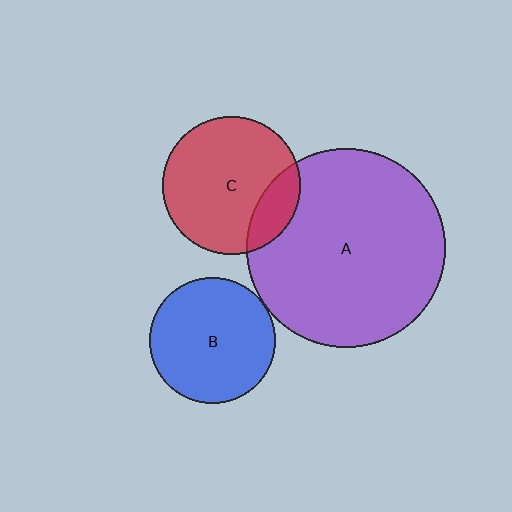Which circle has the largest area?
Circle A (purple).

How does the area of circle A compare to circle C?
Approximately 2.1 times.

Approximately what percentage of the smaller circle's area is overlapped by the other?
Approximately 5%.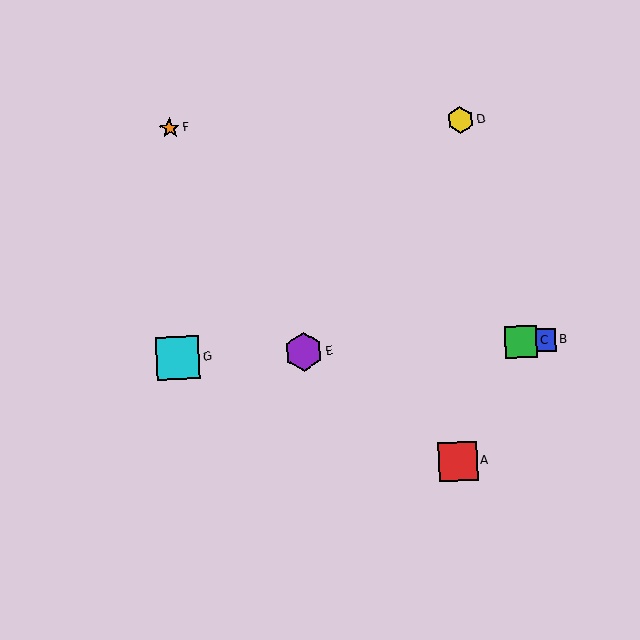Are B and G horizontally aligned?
Yes, both are at y≈340.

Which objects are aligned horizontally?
Objects B, C, E, G are aligned horizontally.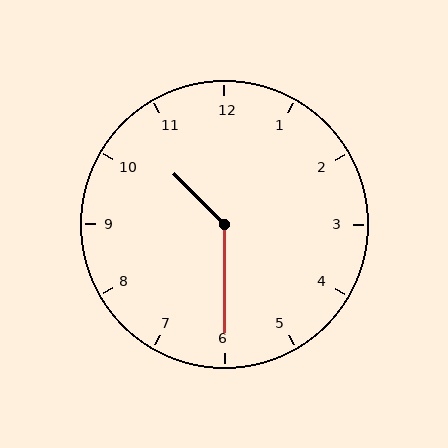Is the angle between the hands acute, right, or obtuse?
It is obtuse.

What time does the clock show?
10:30.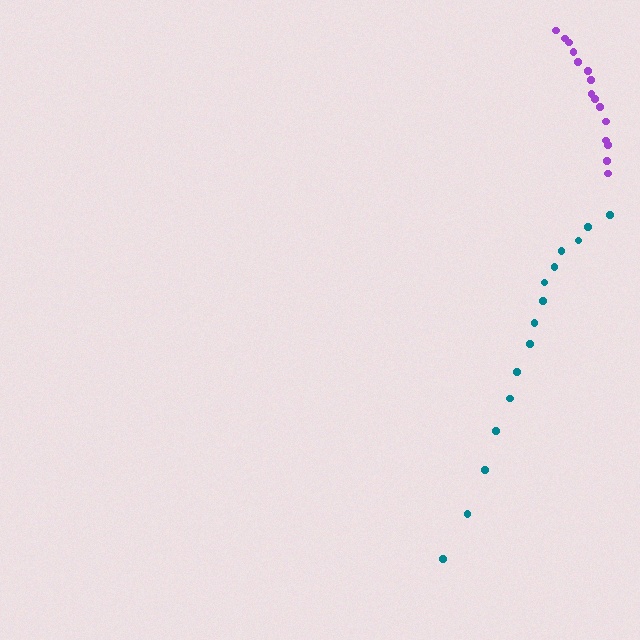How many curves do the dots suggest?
There are 2 distinct paths.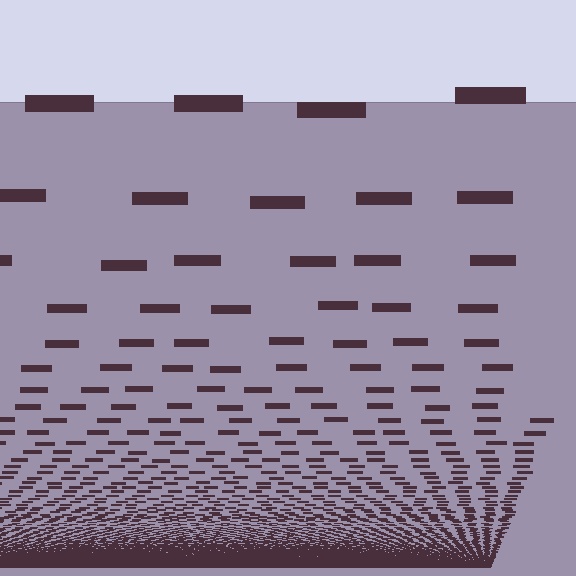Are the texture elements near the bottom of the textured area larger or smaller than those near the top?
Smaller. The gradient is inverted — elements near the bottom are smaller and denser.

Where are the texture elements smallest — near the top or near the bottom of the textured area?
Near the bottom.